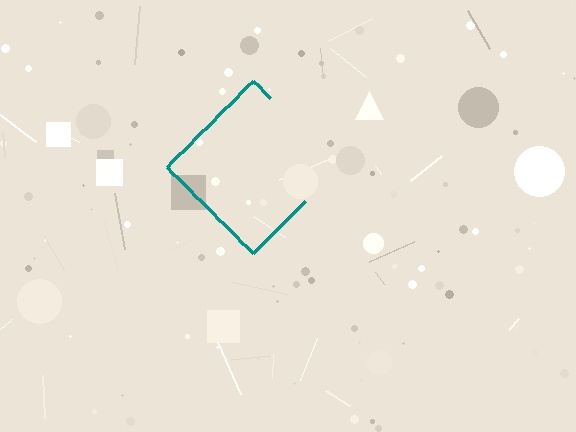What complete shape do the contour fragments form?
The contour fragments form a diamond.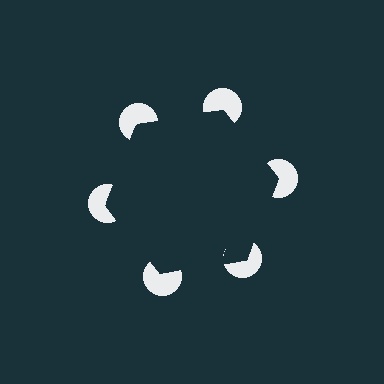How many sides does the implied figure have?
6 sides.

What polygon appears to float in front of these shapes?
An illusory hexagon — its edges are inferred from the aligned wedge cuts in the pac-man discs, not physically drawn.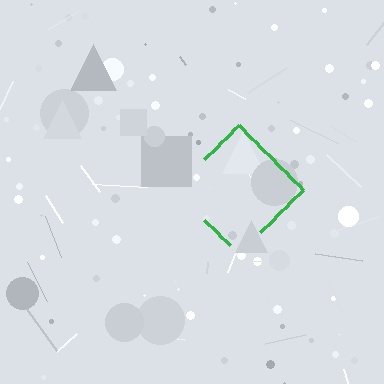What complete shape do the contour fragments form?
The contour fragments form a diamond.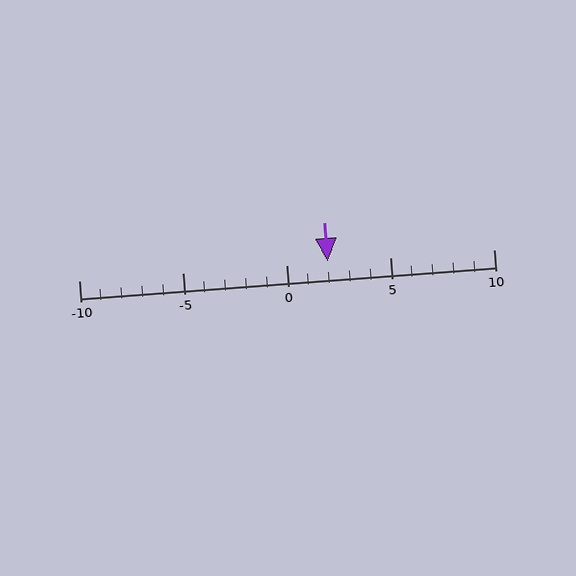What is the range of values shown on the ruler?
The ruler shows values from -10 to 10.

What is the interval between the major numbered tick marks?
The major tick marks are spaced 5 units apart.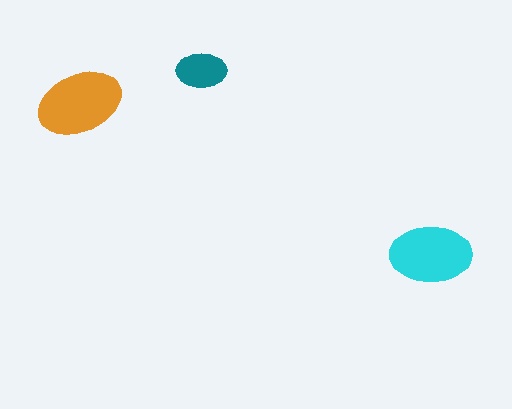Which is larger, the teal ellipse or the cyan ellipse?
The cyan one.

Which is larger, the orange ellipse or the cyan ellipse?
The orange one.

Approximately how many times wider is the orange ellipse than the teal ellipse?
About 1.5 times wider.